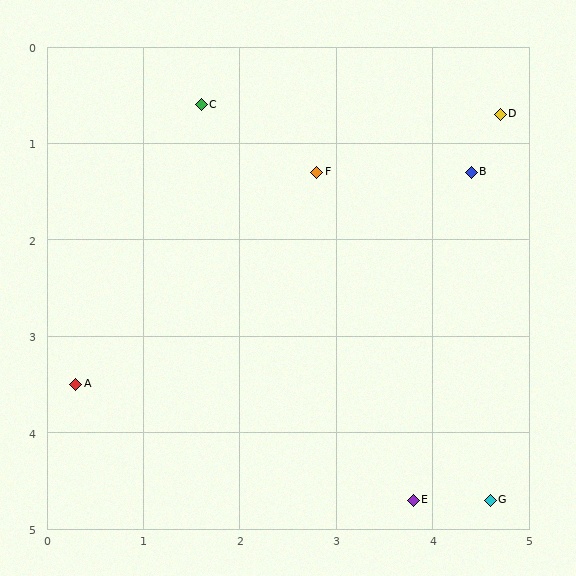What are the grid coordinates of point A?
Point A is at approximately (0.3, 3.5).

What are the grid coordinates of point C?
Point C is at approximately (1.6, 0.6).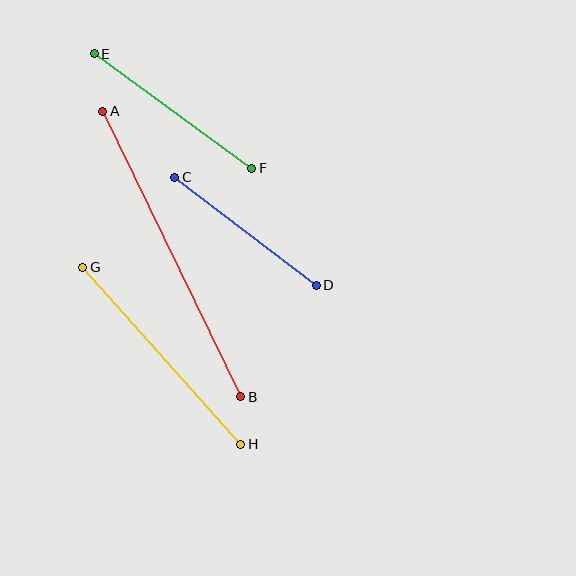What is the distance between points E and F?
The distance is approximately 195 pixels.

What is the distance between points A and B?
The distance is approximately 317 pixels.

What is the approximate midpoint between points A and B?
The midpoint is at approximately (172, 254) pixels.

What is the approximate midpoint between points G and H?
The midpoint is at approximately (162, 356) pixels.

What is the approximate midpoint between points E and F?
The midpoint is at approximately (173, 111) pixels.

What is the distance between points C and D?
The distance is approximately 178 pixels.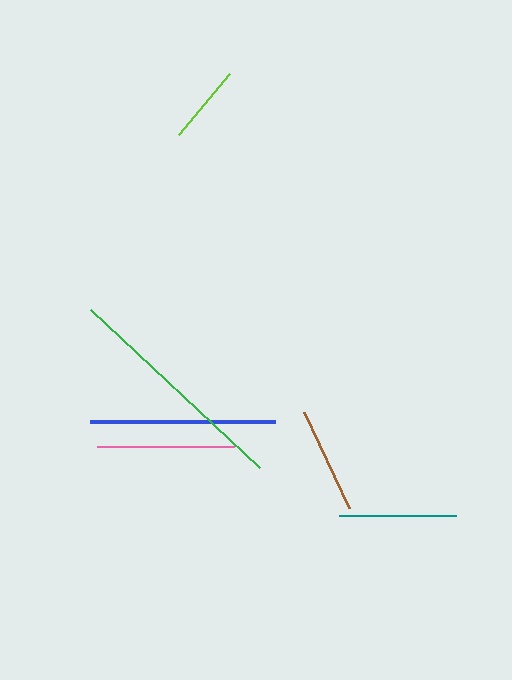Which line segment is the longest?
The green line is the longest at approximately 232 pixels.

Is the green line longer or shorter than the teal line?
The green line is longer than the teal line.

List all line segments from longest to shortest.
From longest to shortest: green, blue, pink, teal, brown, lime.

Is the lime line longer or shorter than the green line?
The green line is longer than the lime line.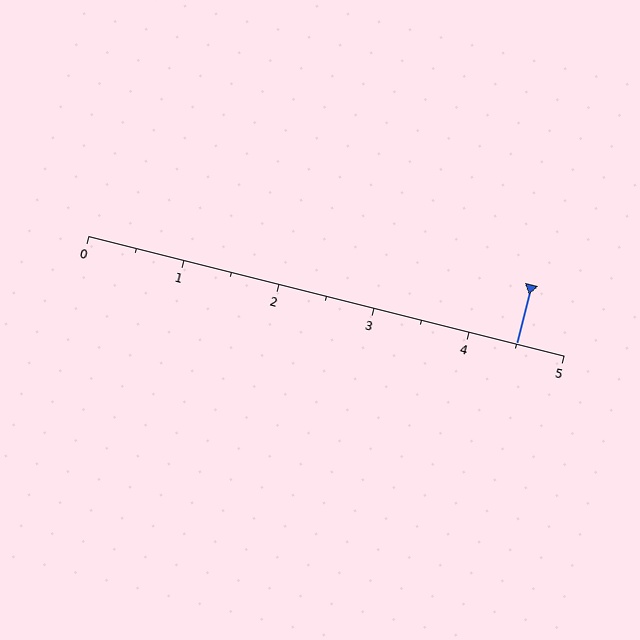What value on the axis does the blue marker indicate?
The marker indicates approximately 4.5.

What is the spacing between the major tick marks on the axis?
The major ticks are spaced 1 apart.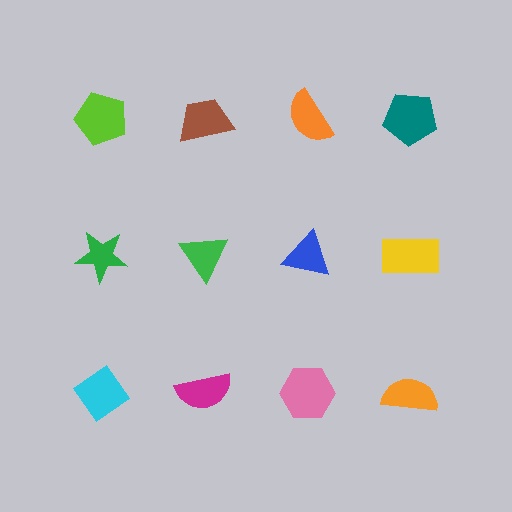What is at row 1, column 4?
A teal pentagon.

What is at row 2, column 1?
A green star.